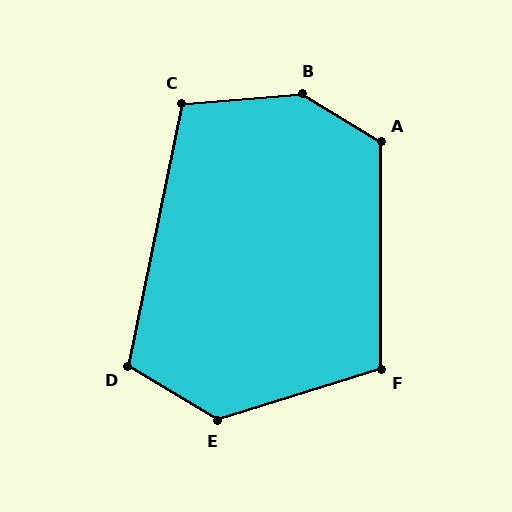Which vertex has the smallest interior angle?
C, at approximately 107 degrees.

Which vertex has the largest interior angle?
B, at approximately 143 degrees.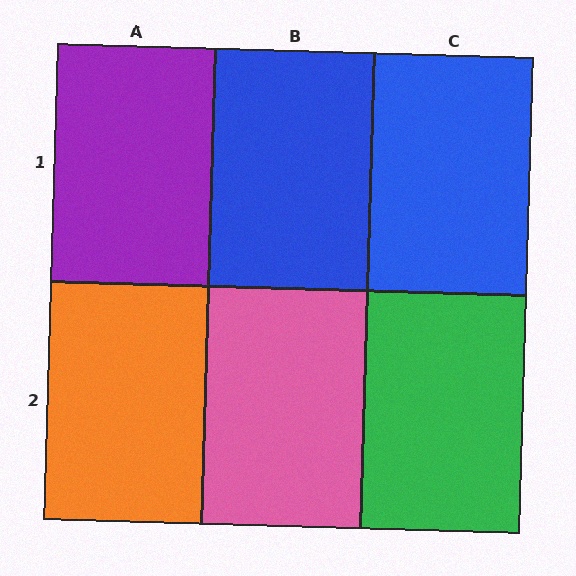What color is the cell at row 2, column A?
Orange.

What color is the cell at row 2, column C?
Green.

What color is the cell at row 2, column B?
Pink.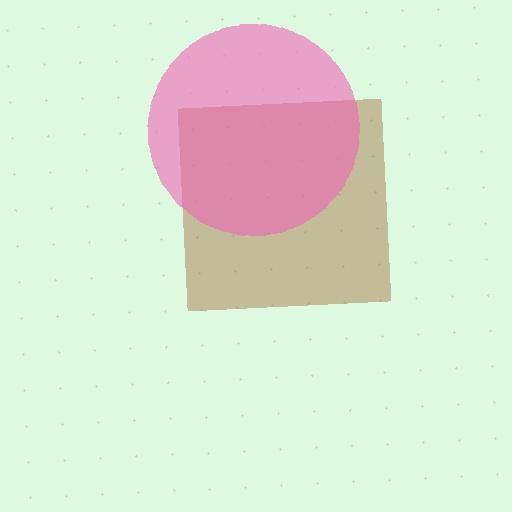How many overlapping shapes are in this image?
There are 2 overlapping shapes in the image.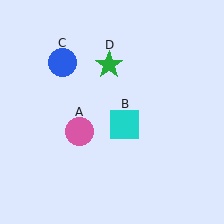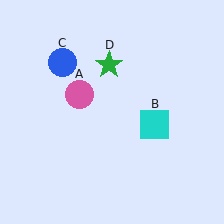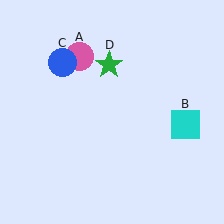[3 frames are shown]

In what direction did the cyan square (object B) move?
The cyan square (object B) moved right.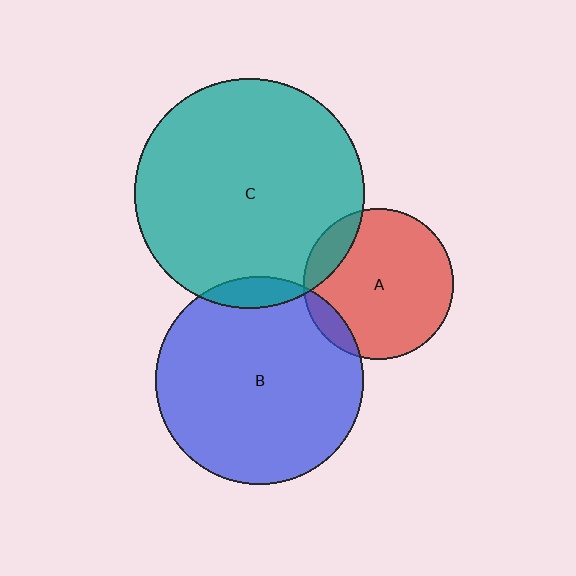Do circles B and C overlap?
Yes.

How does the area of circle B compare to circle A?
Approximately 1.9 times.